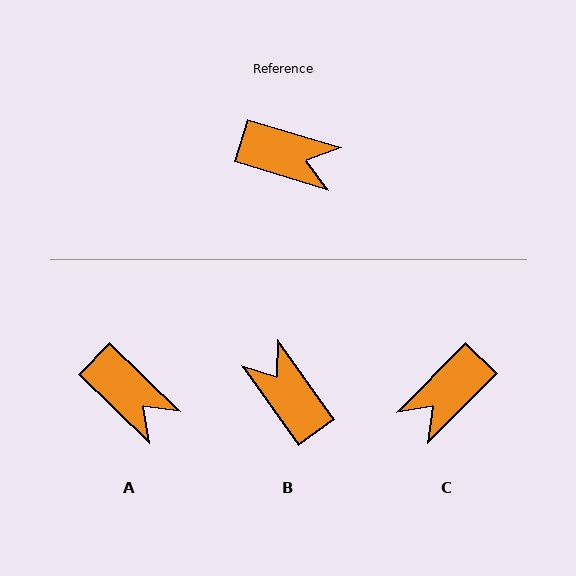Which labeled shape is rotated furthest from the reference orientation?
B, about 143 degrees away.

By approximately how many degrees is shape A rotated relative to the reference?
Approximately 27 degrees clockwise.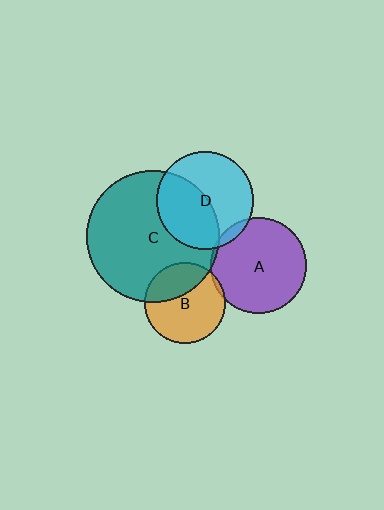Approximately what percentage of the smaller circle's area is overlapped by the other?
Approximately 5%.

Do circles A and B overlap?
Yes.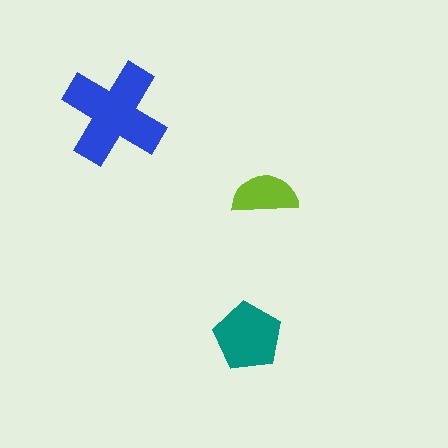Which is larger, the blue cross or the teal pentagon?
The blue cross.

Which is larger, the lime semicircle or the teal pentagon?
The teal pentagon.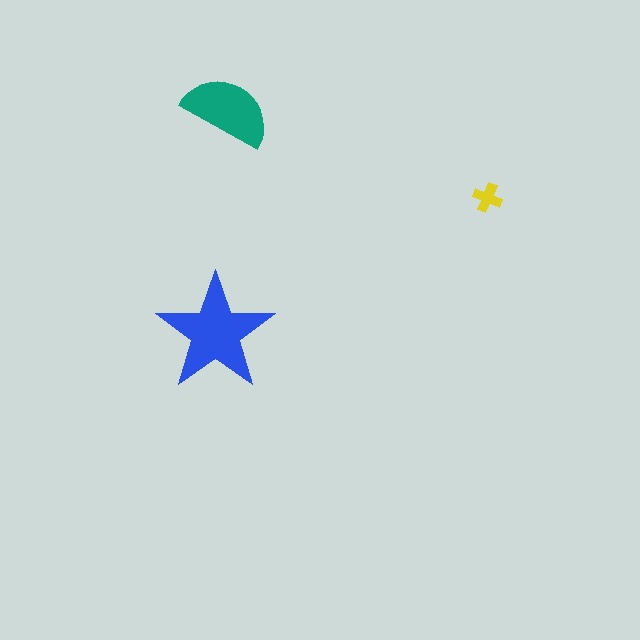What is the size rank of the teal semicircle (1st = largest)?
2nd.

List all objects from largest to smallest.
The blue star, the teal semicircle, the yellow cross.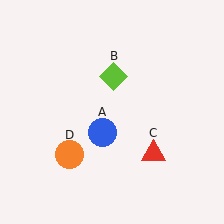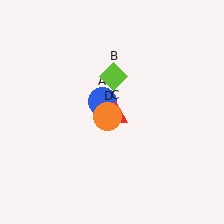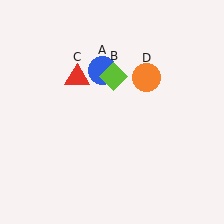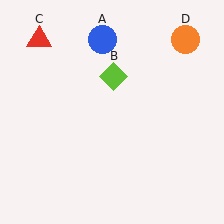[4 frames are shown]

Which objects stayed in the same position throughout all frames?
Lime diamond (object B) remained stationary.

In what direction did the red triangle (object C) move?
The red triangle (object C) moved up and to the left.